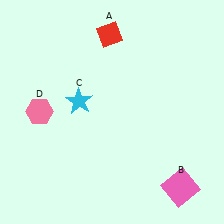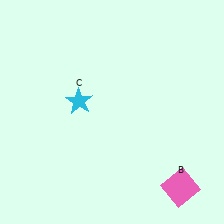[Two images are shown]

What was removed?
The pink hexagon (D), the red diamond (A) were removed in Image 2.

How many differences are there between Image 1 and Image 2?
There are 2 differences between the two images.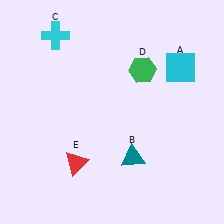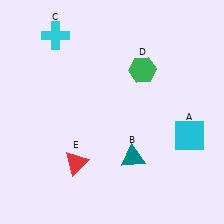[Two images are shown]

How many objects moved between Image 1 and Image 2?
1 object moved between the two images.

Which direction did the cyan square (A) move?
The cyan square (A) moved down.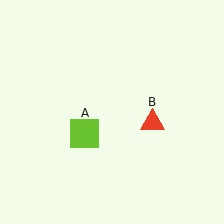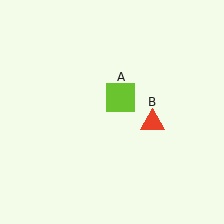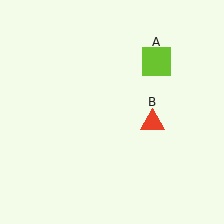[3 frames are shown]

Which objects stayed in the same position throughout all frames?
Red triangle (object B) remained stationary.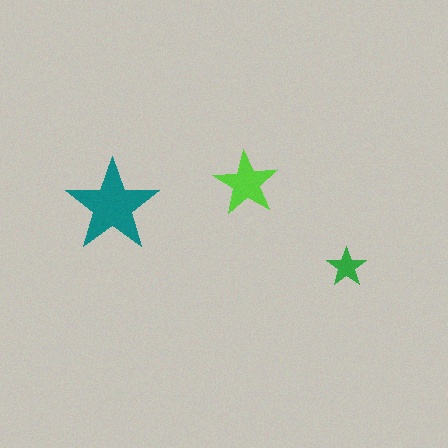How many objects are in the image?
There are 3 objects in the image.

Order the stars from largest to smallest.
the teal one, the lime one, the green one.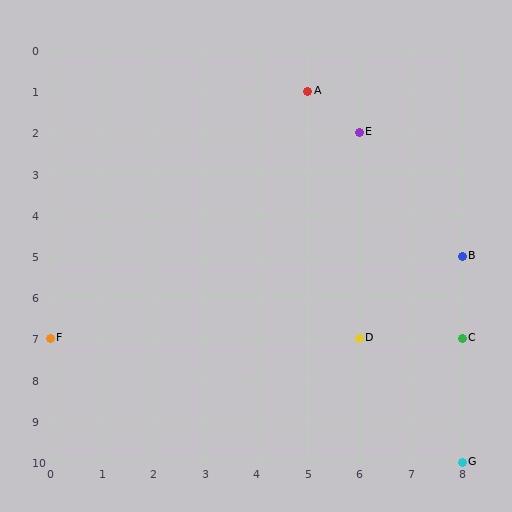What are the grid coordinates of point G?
Point G is at grid coordinates (8, 10).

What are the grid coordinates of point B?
Point B is at grid coordinates (8, 5).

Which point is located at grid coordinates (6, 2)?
Point E is at (6, 2).